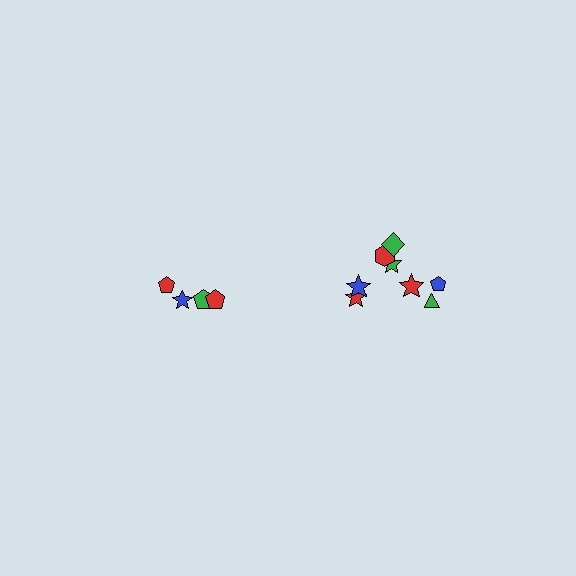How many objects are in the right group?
There are 8 objects.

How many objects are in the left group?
There are 4 objects.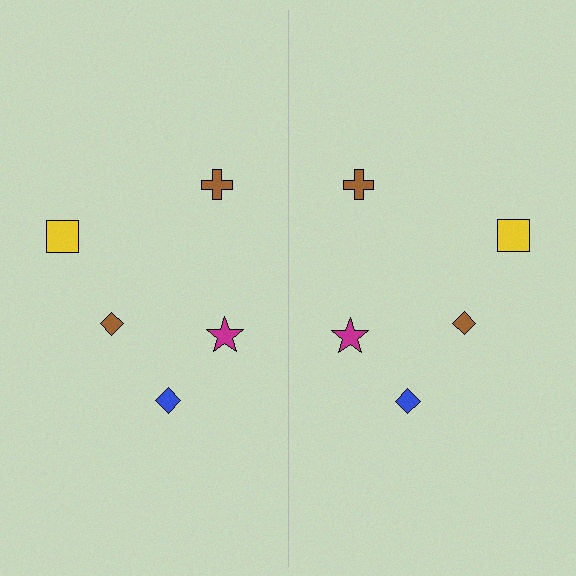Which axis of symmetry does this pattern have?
The pattern has a vertical axis of symmetry running through the center of the image.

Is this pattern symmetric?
Yes, this pattern has bilateral (reflection) symmetry.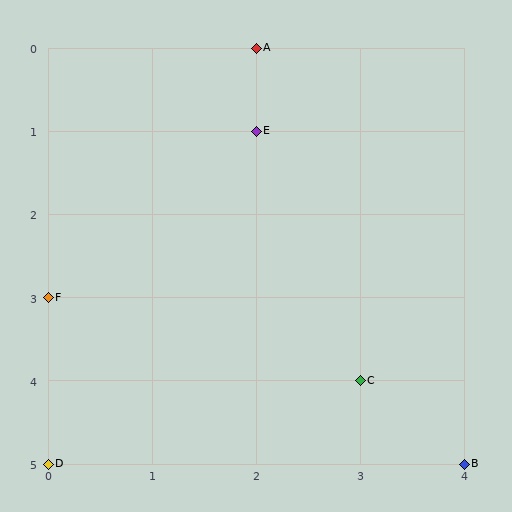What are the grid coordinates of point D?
Point D is at grid coordinates (0, 5).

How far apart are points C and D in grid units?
Points C and D are 3 columns and 1 row apart (about 3.2 grid units diagonally).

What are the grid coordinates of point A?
Point A is at grid coordinates (2, 0).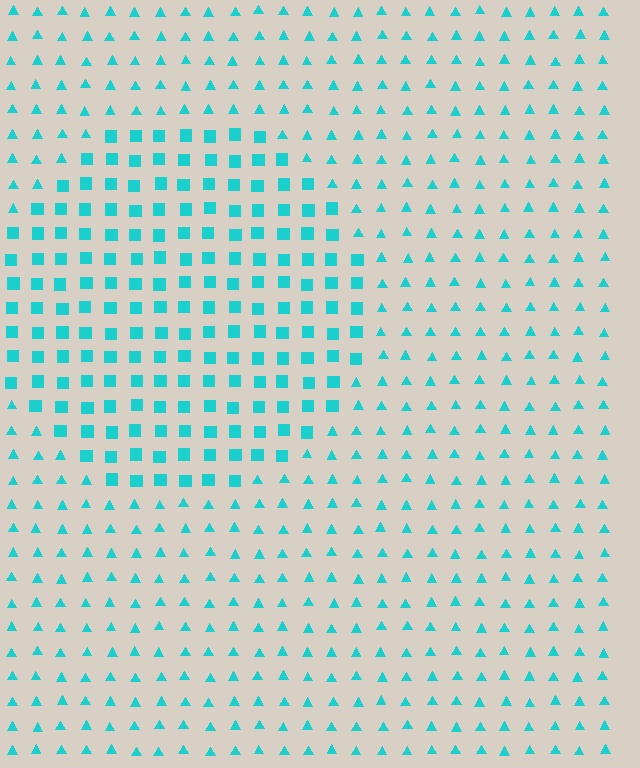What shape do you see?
I see a circle.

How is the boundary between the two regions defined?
The boundary is defined by a change in element shape: squares inside vs. triangles outside. All elements share the same color and spacing.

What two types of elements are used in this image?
The image uses squares inside the circle region and triangles outside it.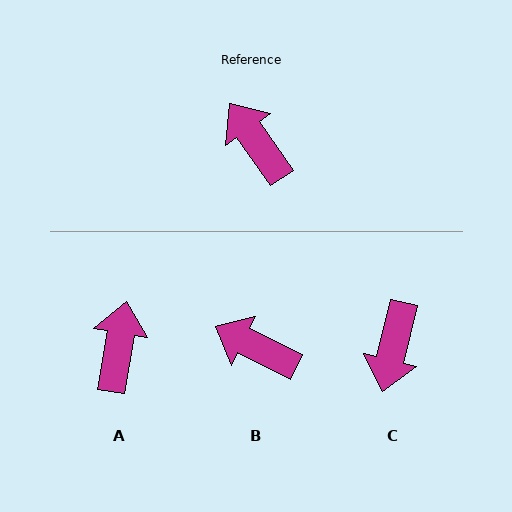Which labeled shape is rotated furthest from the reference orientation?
C, about 132 degrees away.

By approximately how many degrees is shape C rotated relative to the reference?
Approximately 132 degrees counter-clockwise.